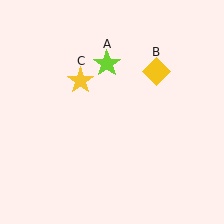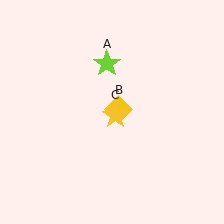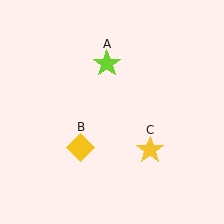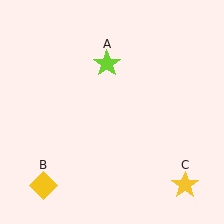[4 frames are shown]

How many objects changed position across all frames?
2 objects changed position: yellow diamond (object B), yellow star (object C).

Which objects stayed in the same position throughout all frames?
Lime star (object A) remained stationary.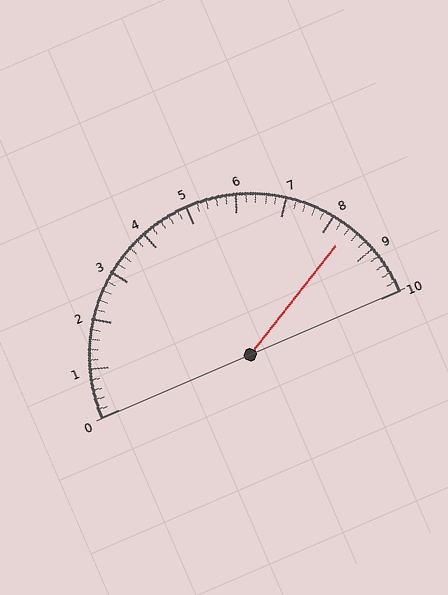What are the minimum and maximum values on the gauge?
The gauge ranges from 0 to 10.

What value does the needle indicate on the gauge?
The needle indicates approximately 8.4.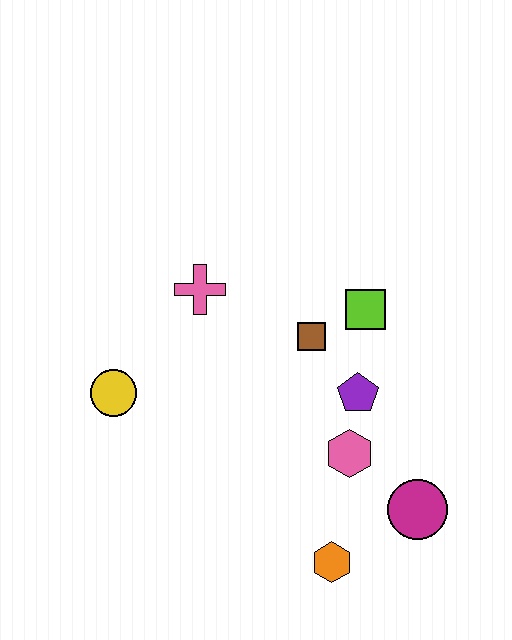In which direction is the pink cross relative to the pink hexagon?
The pink cross is above the pink hexagon.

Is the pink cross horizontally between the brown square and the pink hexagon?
No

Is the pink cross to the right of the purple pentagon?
No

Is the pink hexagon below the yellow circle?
Yes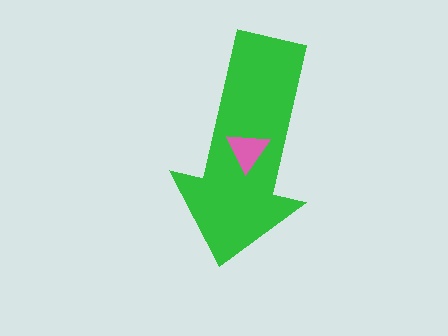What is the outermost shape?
The green arrow.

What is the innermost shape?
The pink triangle.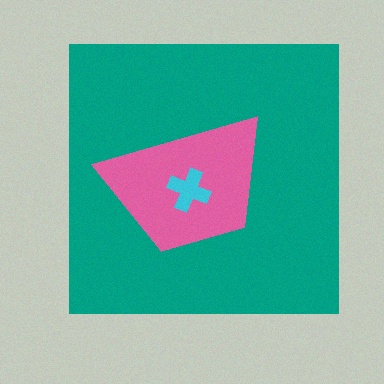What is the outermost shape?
The teal square.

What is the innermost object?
The cyan cross.